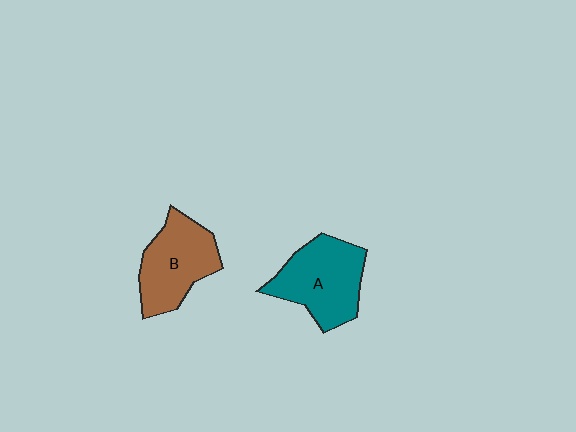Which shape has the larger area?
Shape A (teal).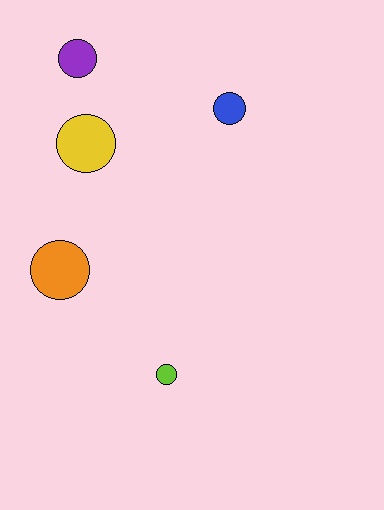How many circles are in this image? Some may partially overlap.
There are 5 circles.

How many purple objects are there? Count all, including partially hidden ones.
There is 1 purple object.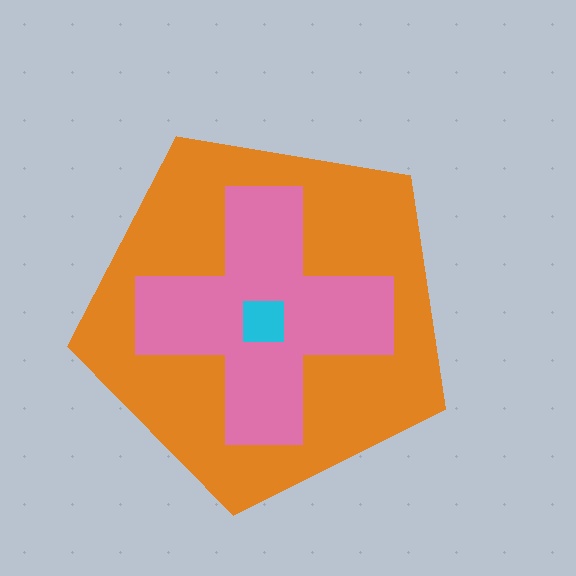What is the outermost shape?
The orange pentagon.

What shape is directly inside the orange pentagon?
The pink cross.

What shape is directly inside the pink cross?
The cyan square.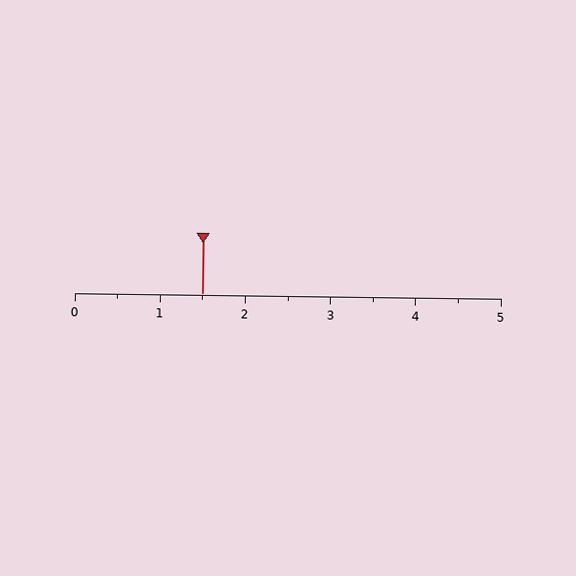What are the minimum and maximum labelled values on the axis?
The axis runs from 0 to 5.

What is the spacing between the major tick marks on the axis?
The major ticks are spaced 1 apart.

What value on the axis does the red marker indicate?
The marker indicates approximately 1.5.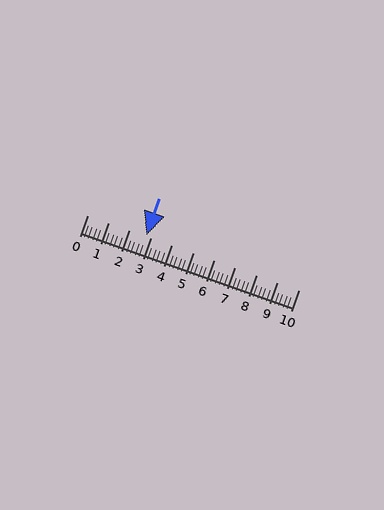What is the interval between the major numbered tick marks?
The major tick marks are spaced 1 units apart.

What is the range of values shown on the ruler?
The ruler shows values from 0 to 10.